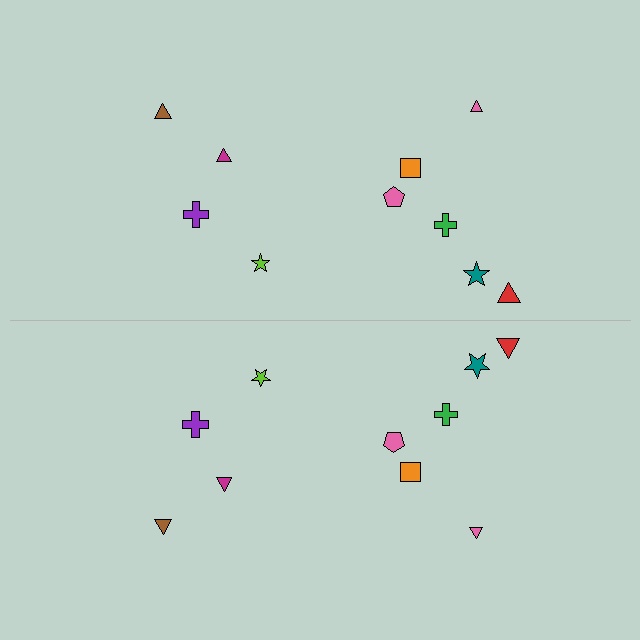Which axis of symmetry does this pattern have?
The pattern has a horizontal axis of symmetry running through the center of the image.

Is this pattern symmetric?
Yes, this pattern has bilateral (reflection) symmetry.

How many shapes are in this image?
There are 20 shapes in this image.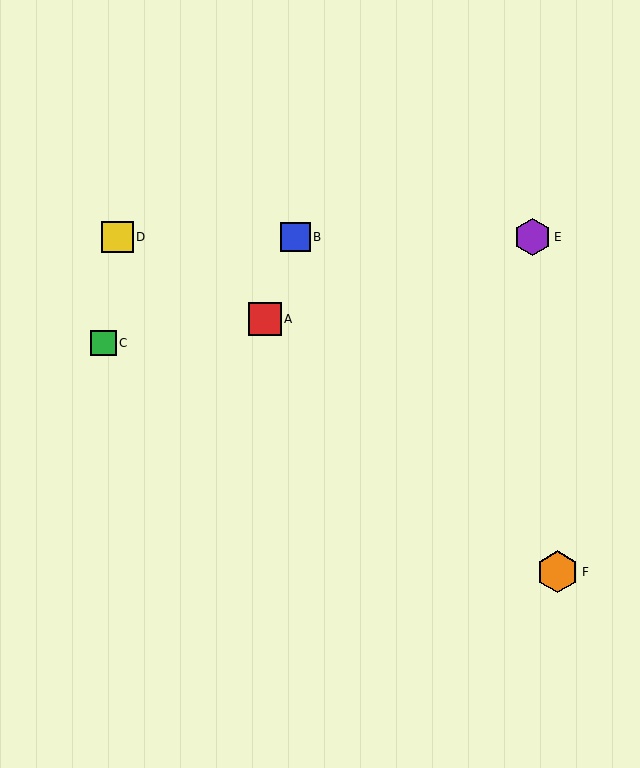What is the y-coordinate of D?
Object D is at y≈237.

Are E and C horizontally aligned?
No, E is at y≈237 and C is at y≈343.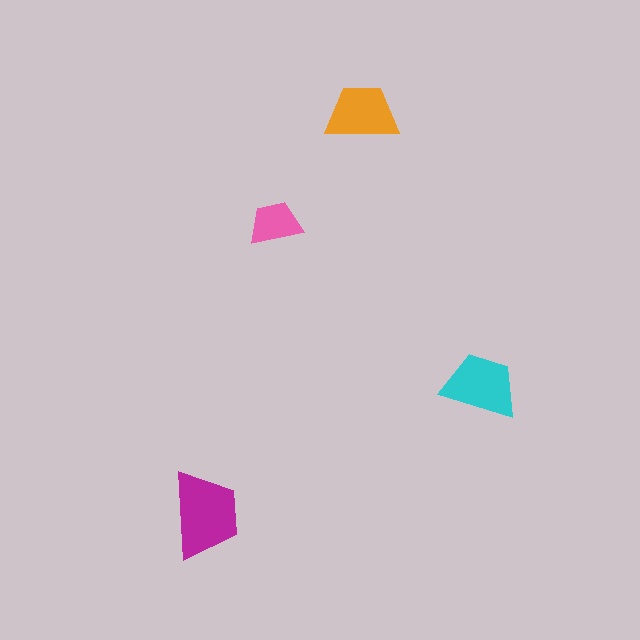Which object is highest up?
The orange trapezoid is topmost.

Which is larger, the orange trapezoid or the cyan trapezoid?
The cyan one.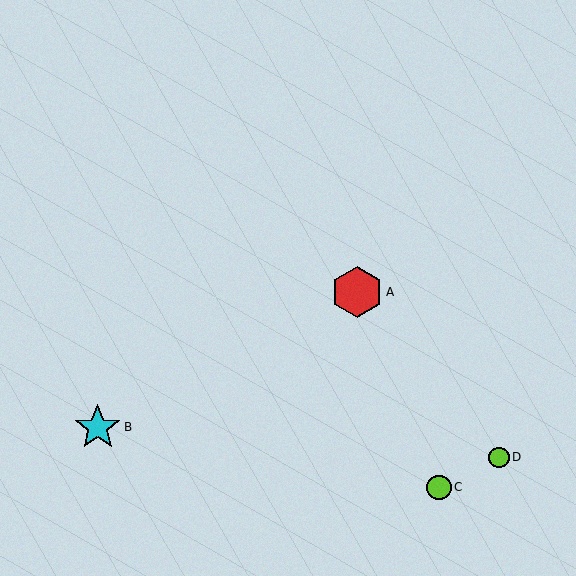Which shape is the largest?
The red hexagon (labeled A) is the largest.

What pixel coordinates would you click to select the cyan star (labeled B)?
Click at (98, 427) to select the cyan star B.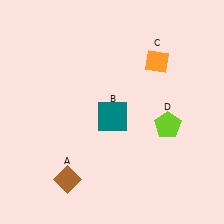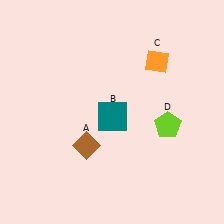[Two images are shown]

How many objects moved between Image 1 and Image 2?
1 object moved between the two images.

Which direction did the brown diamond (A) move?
The brown diamond (A) moved up.